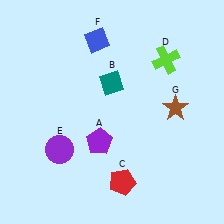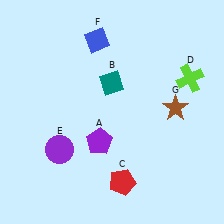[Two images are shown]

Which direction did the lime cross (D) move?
The lime cross (D) moved right.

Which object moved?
The lime cross (D) moved right.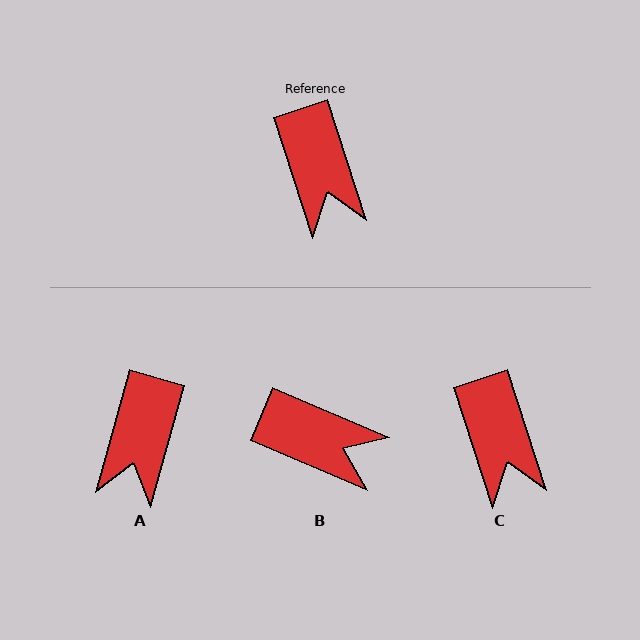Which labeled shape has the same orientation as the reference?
C.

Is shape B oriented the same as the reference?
No, it is off by about 49 degrees.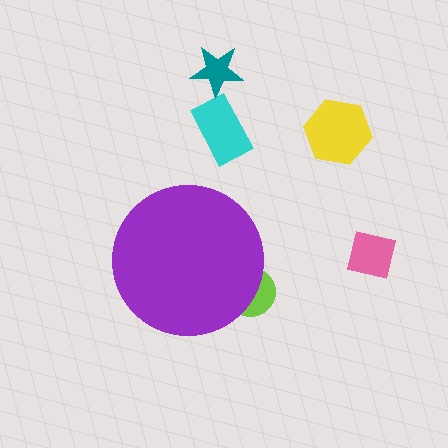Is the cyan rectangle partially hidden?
No, the cyan rectangle is fully visible.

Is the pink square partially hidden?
No, the pink square is fully visible.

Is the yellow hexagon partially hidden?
No, the yellow hexagon is fully visible.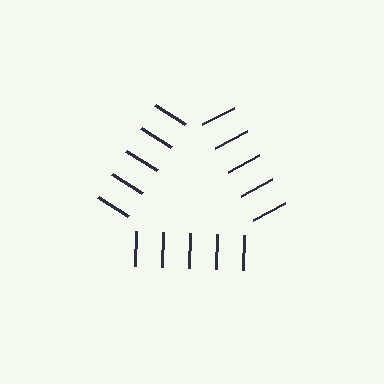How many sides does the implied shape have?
3 sides — the line-ends trace a triangle.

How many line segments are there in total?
15 — 5 along each of the 3 edges.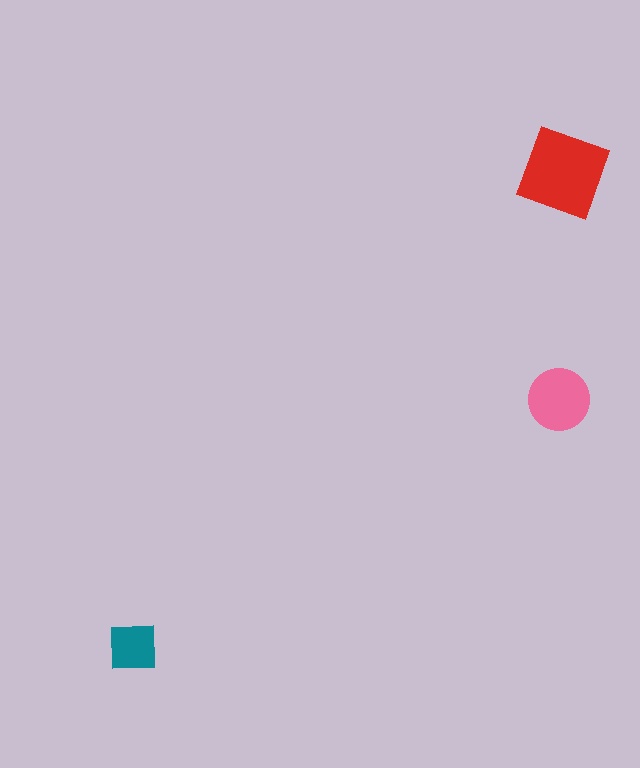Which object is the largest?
The red square.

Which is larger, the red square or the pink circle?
The red square.